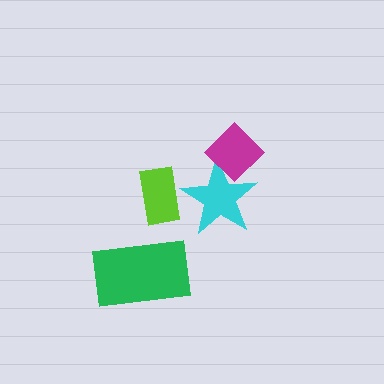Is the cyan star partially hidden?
Yes, it is partially covered by another shape.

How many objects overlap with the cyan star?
2 objects overlap with the cyan star.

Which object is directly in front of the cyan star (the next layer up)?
The magenta diamond is directly in front of the cyan star.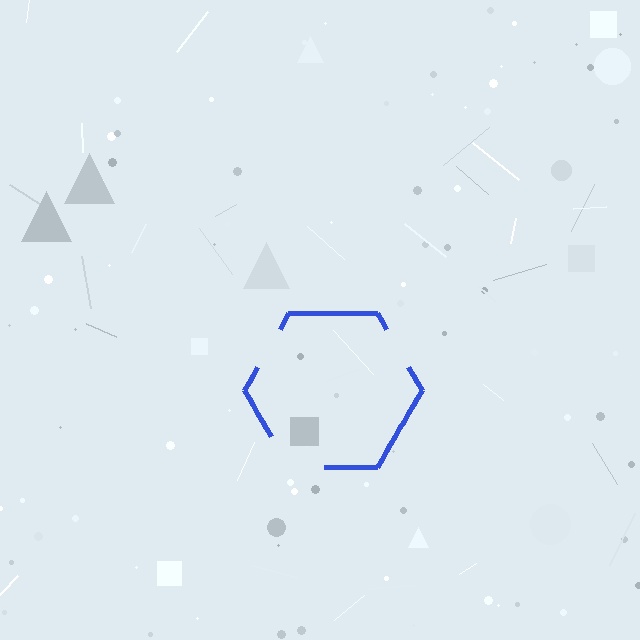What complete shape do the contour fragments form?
The contour fragments form a hexagon.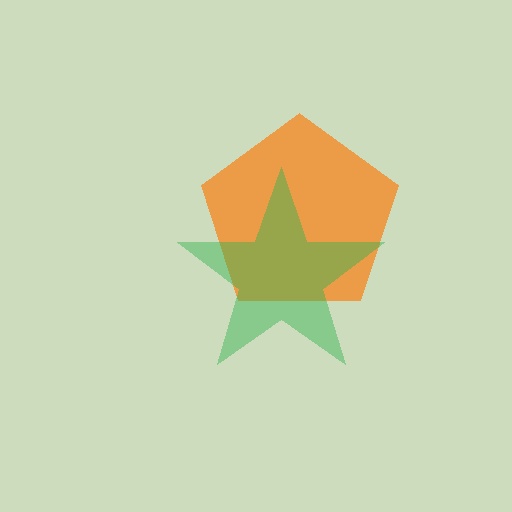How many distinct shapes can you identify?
There are 2 distinct shapes: an orange pentagon, a green star.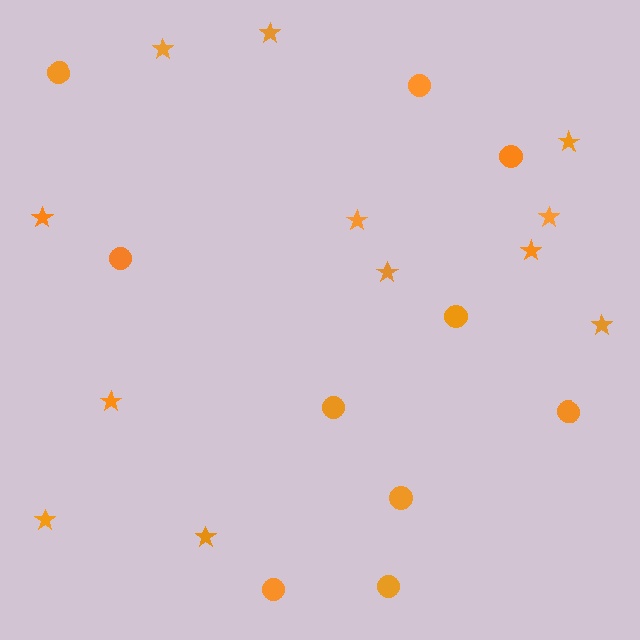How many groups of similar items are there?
There are 2 groups: one group of stars (12) and one group of circles (10).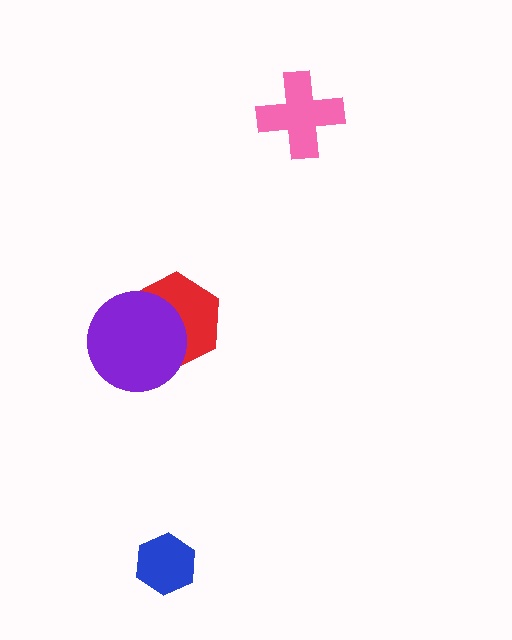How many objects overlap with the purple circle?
1 object overlaps with the purple circle.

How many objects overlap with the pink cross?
0 objects overlap with the pink cross.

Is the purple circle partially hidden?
No, no other shape covers it.